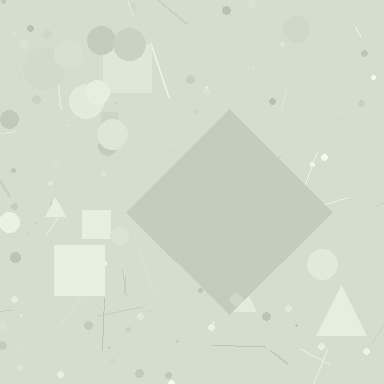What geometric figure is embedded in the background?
A diamond is embedded in the background.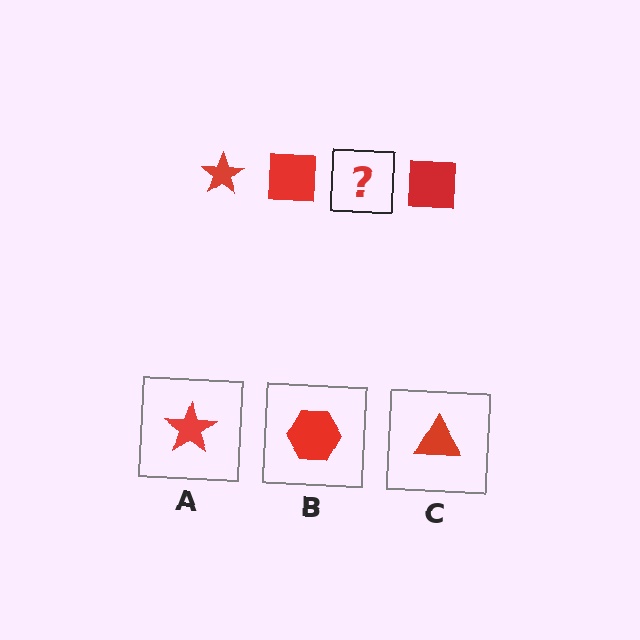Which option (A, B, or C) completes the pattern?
A.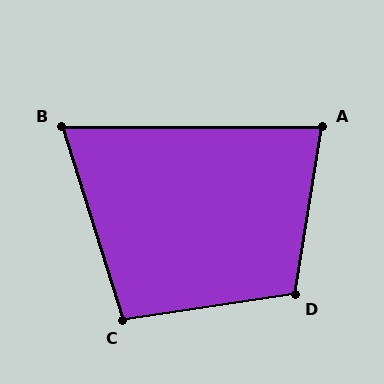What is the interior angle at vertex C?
Approximately 99 degrees (obtuse).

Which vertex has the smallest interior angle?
B, at approximately 73 degrees.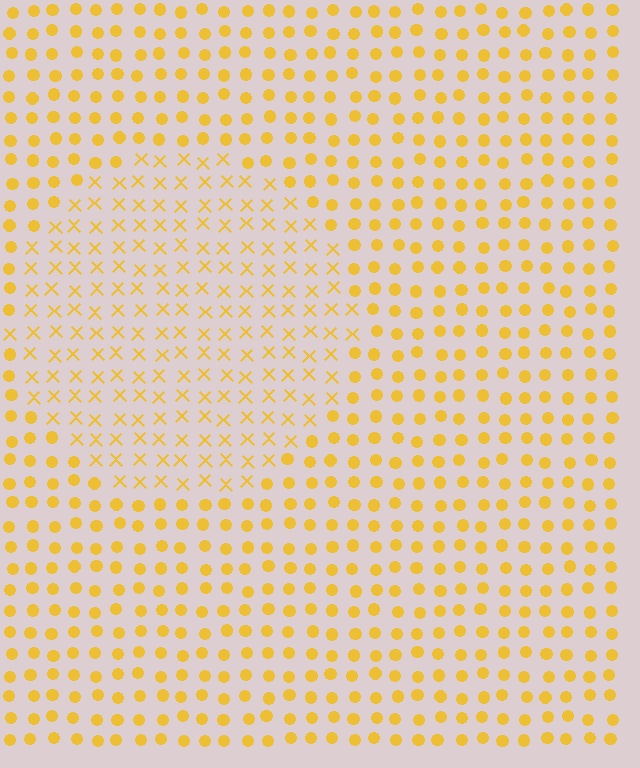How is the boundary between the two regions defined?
The boundary is defined by a change in element shape: X marks inside vs. circles outside. All elements share the same color and spacing.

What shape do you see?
I see a circle.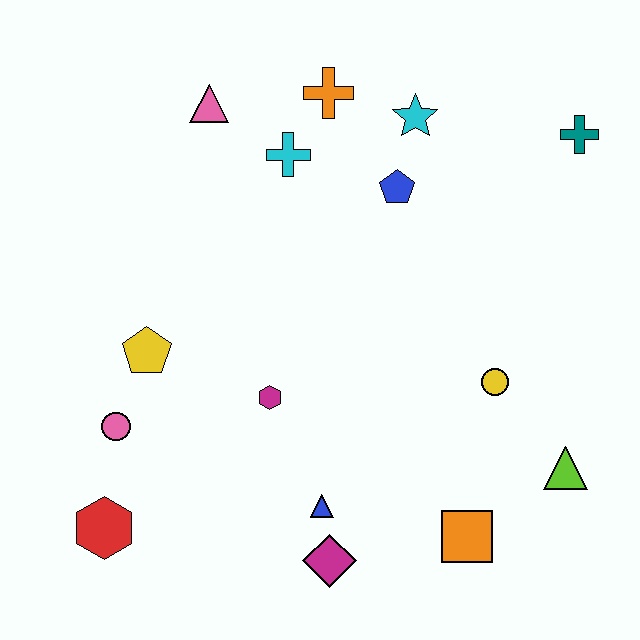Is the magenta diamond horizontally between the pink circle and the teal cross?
Yes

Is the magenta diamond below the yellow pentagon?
Yes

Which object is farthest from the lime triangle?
The pink triangle is farthest from the lime triangle.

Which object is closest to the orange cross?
The cyan cross is closest to the orange cross.